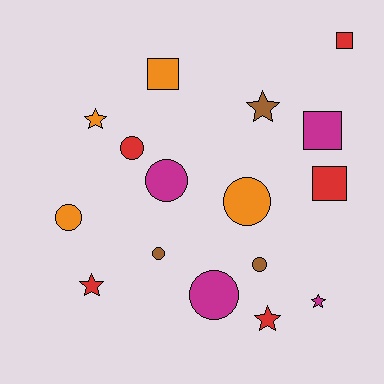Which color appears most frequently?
Red, with 5 objects.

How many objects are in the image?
There are 16 objects.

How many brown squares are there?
There are no brown squares.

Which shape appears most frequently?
Circle, with 7 objects.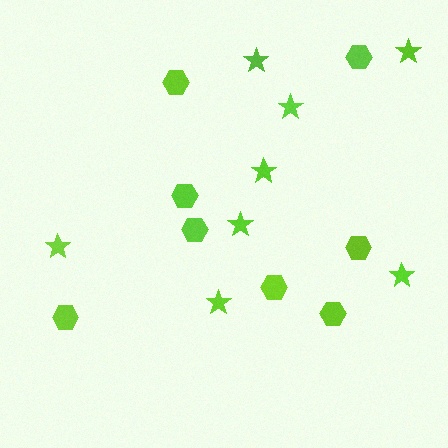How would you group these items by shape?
There are 2 groups: one group of stars (8) and one group of hexagons (8).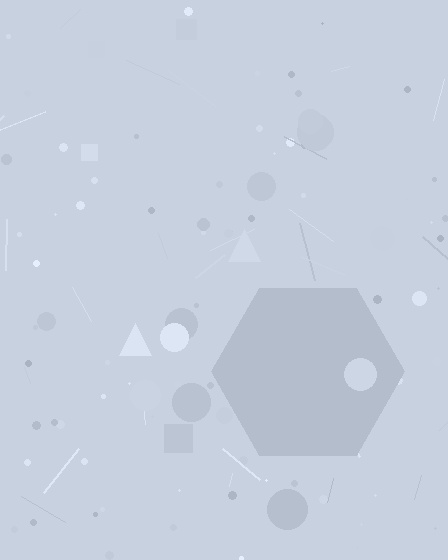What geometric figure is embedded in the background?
A hexagon is embedded in the background.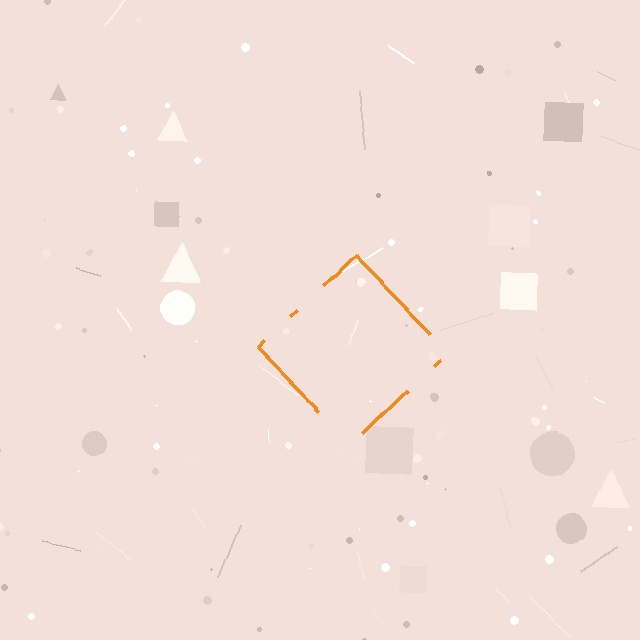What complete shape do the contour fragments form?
The contour fragments form a diamond.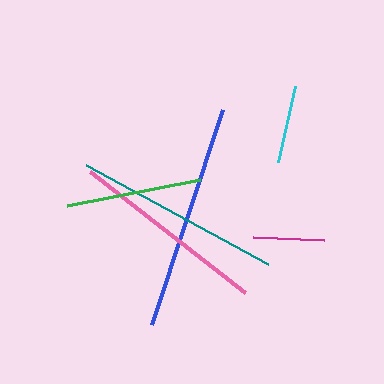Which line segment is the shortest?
The magenta line is the shortest at approximately 71 pixels.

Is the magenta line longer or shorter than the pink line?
The pink line is longer than the magenta line.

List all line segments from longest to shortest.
From longest to shortest: blue, teal, pink, green, cyan, magenta.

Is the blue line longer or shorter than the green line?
The blue line is longer than the green line.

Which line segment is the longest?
The blue line is the longest at approximately 227 pixels.